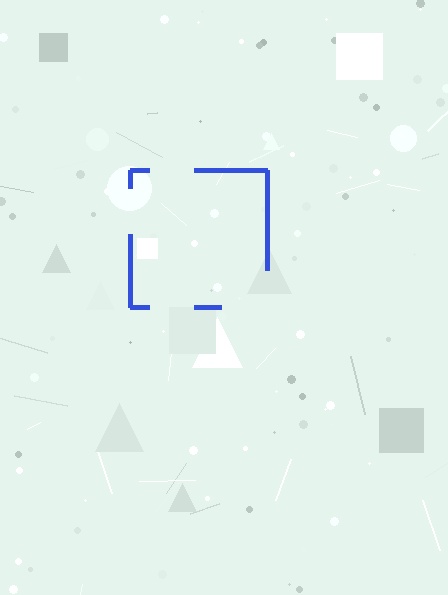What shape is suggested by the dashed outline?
The dashed outline suggests a square.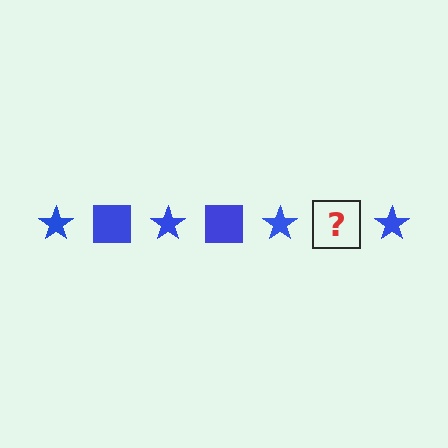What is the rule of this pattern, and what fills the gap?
The rule is that the pattern cycles through star, square shapes in blue. The gap should be filled with a blue square.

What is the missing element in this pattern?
The missing element is a blue square.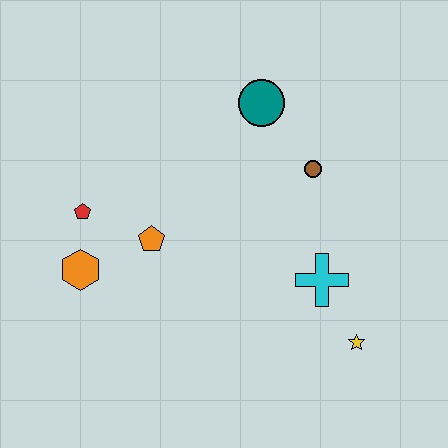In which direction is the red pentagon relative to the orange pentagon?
The red pentagon is to the left of the orange pentagon.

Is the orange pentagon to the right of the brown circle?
No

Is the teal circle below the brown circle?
No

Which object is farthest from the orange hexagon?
The yellow star is farthest from the orange hexagon.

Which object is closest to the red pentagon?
The orange hexagon is closest to the red pentagon.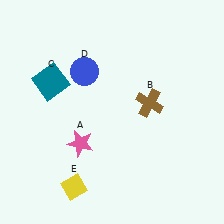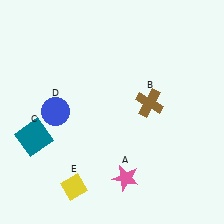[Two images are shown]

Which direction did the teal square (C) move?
The teal square (C) moved down.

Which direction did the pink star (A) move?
The pink star (A) moved right.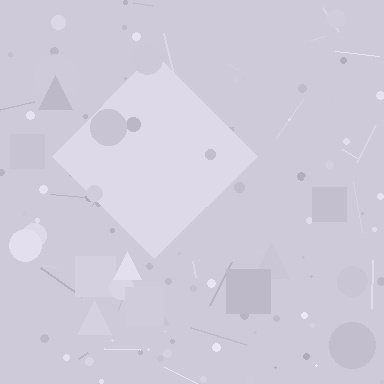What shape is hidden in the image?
A diamond is hidden in the image.